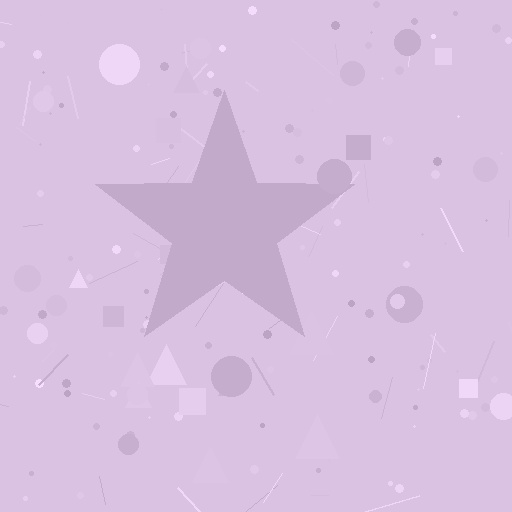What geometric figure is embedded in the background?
A star is embedded in the background.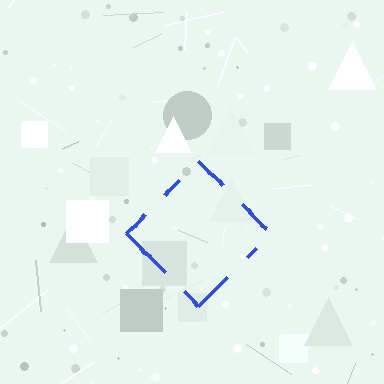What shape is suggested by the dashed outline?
The dashed outline suggests a diamond.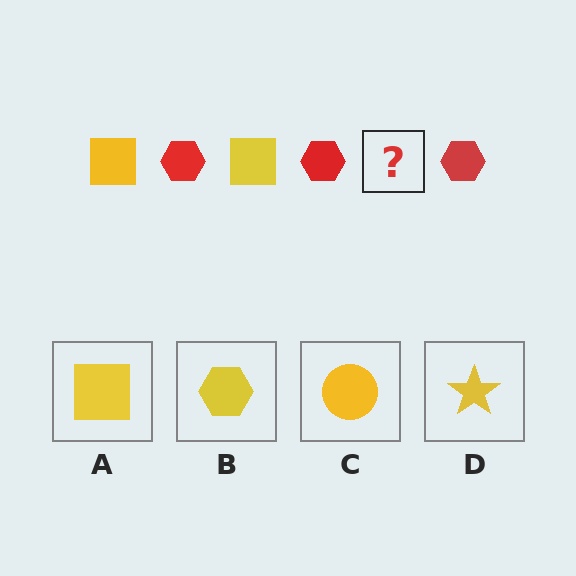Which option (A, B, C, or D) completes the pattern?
A.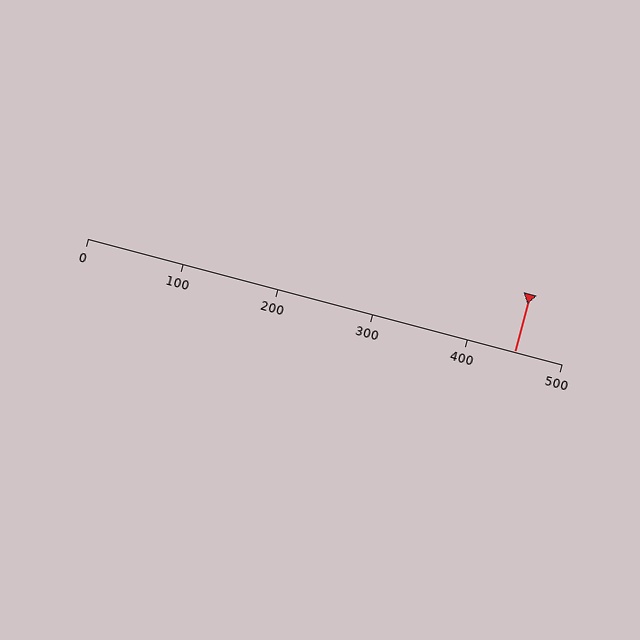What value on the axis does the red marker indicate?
The marker indicates approximately 450.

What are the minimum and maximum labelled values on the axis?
The axis runs from 0 to 500.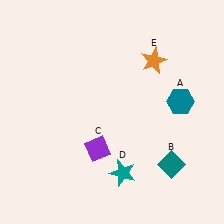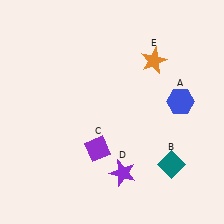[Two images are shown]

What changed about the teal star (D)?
In Image 1, D is teal. In Image 2, it changed to purple.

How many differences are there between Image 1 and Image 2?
There are 2 differences between the two images.